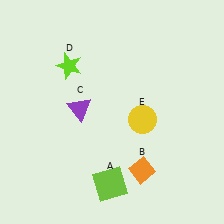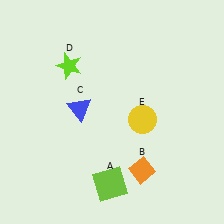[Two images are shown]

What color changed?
The triangle (C) changed from purple in Image 1 to blue in Image 2.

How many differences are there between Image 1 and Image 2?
There is 1 difference between the two images.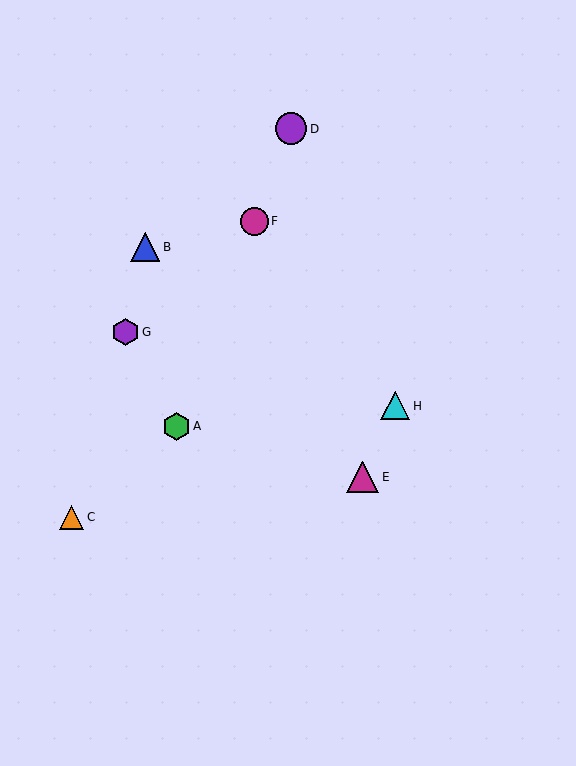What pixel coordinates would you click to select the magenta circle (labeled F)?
Click at (254, 221) to select the magenta circle F.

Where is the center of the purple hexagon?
The center of the purple hexagon is at (125, 332).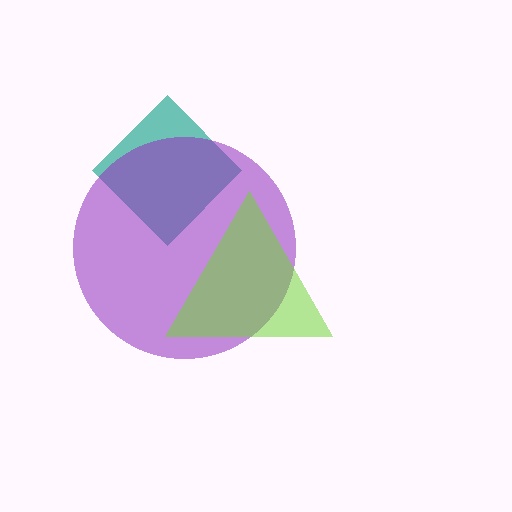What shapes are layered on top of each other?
The layered shapes are: a teal diamond, a purple circle, a lime triangle.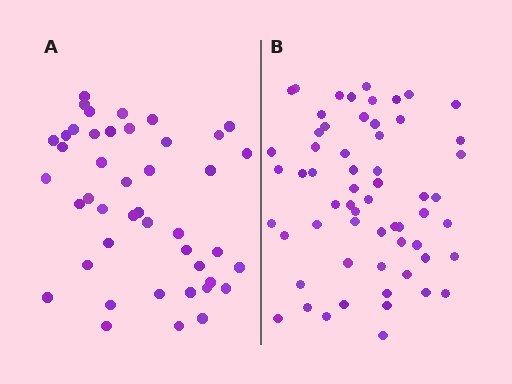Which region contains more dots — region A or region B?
Region B (the right region) has more dots.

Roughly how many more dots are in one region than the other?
Region B has approximately 15 more dots than region A.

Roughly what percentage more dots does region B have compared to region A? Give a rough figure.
About 35% more.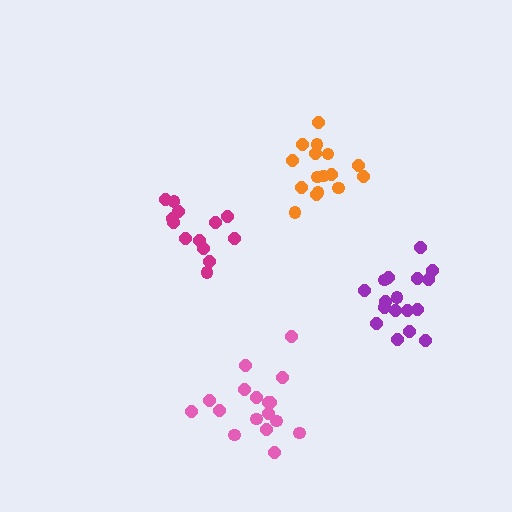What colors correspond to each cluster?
The clusters are colored: magenta, purple, orange, pink.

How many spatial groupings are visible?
There are 4 spatial groupings.